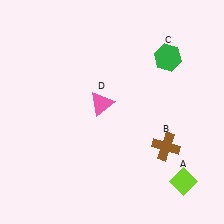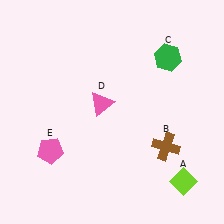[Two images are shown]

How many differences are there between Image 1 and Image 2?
There is 1 difference between the two images.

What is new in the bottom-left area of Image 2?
A pink pentagon (E) was added in the bottom-left area of Image 2.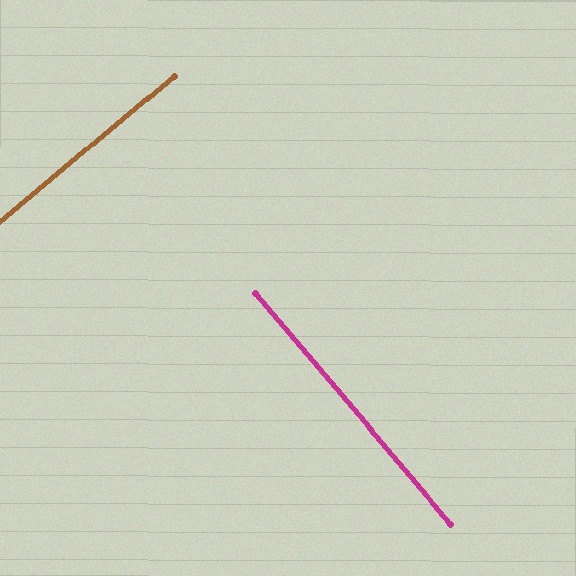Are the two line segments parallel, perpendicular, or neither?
Perpendicular — they meet at approximately 89°.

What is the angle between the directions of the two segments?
Approximately 89 degrees.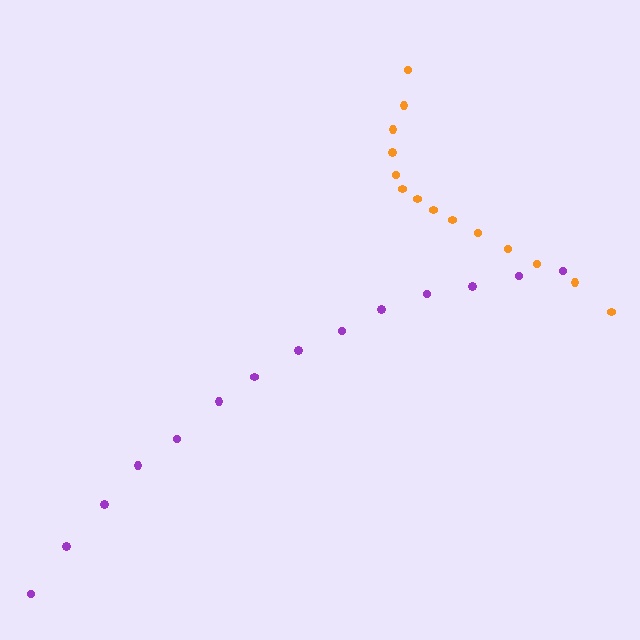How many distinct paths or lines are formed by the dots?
There are 2 distinct paths.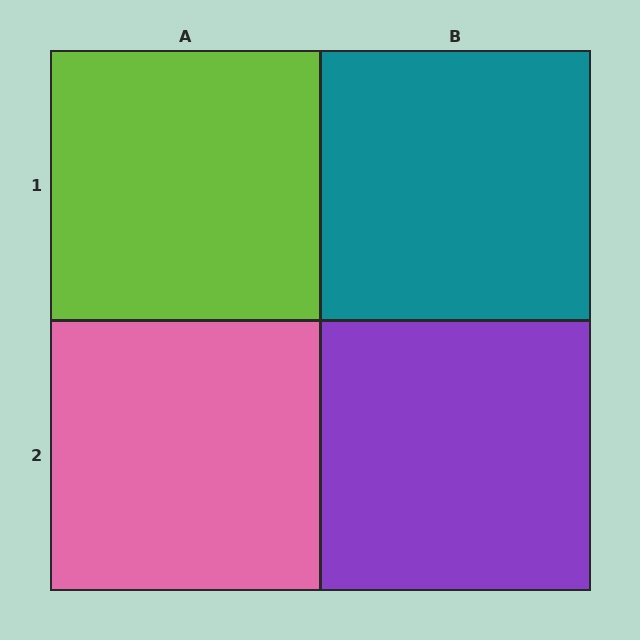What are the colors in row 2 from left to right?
Pink, purple.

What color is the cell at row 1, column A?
Lime.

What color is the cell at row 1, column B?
Teal.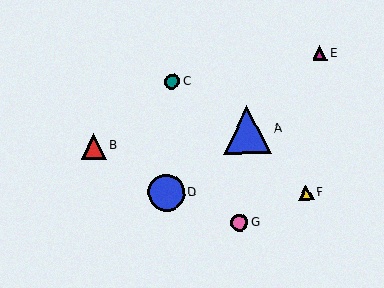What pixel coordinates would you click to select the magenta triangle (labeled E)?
Click at (320, 53) to select the magenta triangle E.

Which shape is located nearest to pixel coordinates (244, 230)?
The pink circle (labeled G) at (240, 223) is nearest to that location.